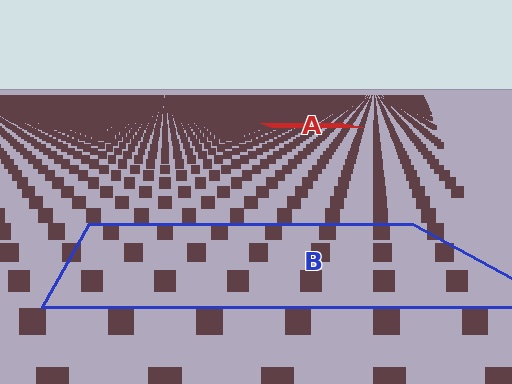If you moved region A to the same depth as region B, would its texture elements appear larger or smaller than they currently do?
They would appear larger. At a closer depth, the same texture elements are projected at a bigger on-screen size.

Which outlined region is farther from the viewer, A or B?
Region A is farther from the viewer — the texture elements inside it appear smaller and more densely packed.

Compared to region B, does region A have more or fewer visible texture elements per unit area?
Region A has more texture elements per unit area — they are packed more densely because it is farther away.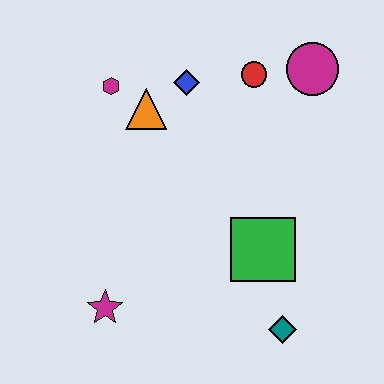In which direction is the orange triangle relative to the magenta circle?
The orange triangle is to the left of the magenta circle.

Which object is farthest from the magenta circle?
The magenta star is farthest from the magenta circle.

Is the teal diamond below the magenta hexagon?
Yes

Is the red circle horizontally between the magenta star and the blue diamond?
No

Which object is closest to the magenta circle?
The red circle is closest to the magenta circle.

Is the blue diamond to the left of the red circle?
Yes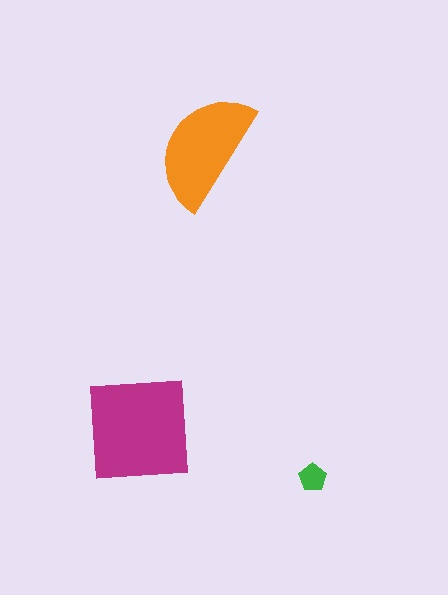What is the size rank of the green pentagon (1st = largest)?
3rd.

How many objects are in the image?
There are 3 objects in the image.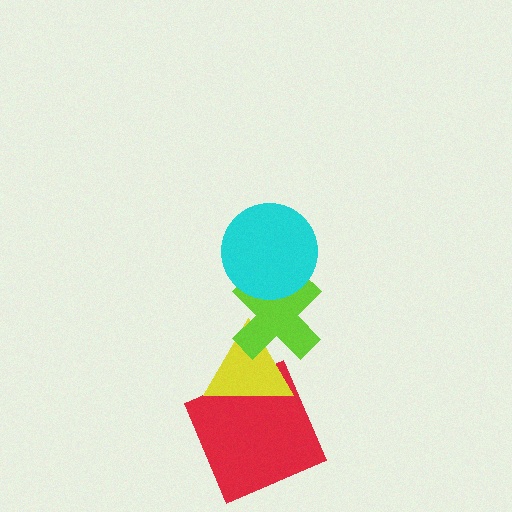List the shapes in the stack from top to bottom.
From top to bottom: the cyan circle, the lime cross, the yellow triangle, the red square.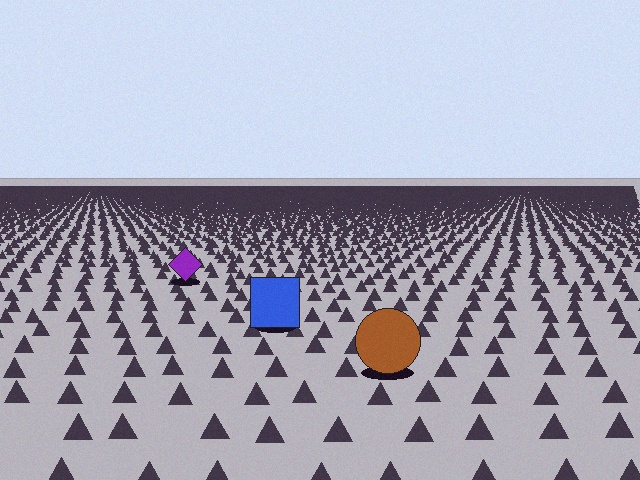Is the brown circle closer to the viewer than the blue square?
Yes. The brown circle is closer — you can tell from the texture gradient: the ground texture is coarser near it.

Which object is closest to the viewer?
The brown circle is closest. The texture marks near it are larger and more spread out.